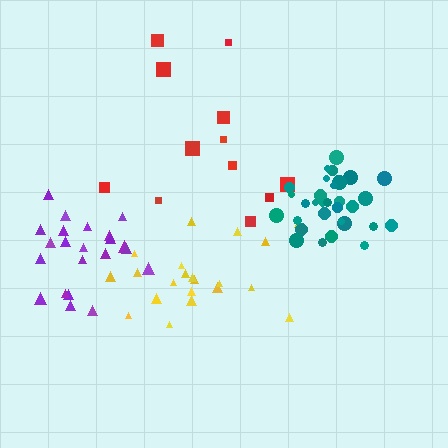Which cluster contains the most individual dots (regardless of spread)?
Teal (32).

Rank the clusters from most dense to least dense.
teal, purple, yellow, red.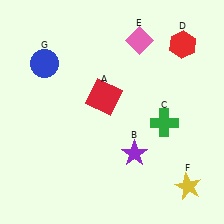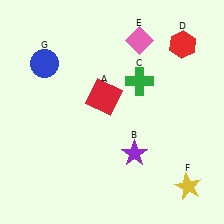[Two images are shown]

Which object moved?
The green cross (C) moved up.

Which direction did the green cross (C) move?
The green cross (C) moved up.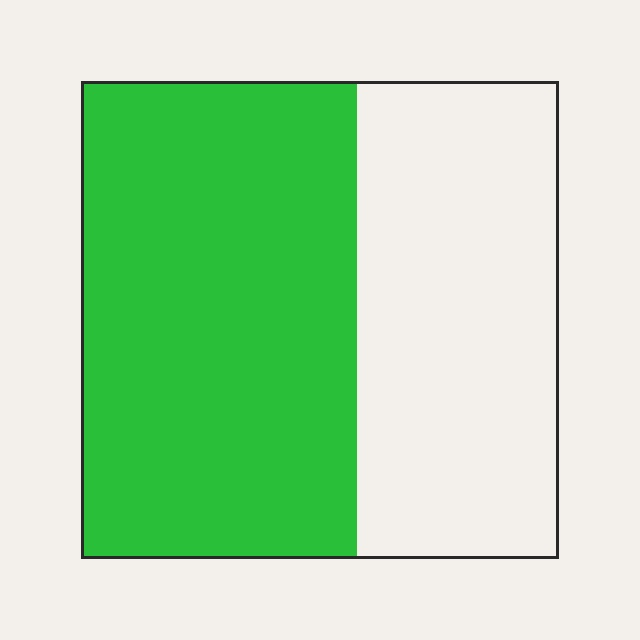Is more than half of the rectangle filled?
Yes.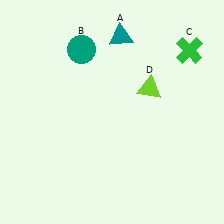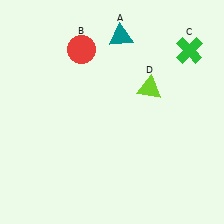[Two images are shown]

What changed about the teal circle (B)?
In Image 1, B is teal. In Image 2, it changed to red.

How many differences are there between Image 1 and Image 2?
There is 1 difference between the two images.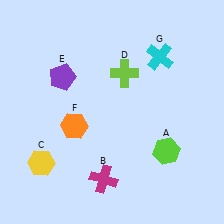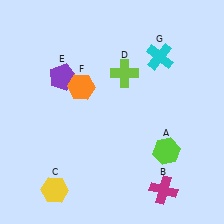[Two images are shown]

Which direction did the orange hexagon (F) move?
The orange hexagon (F) moved up.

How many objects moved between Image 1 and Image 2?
3 objects moved between the two images.